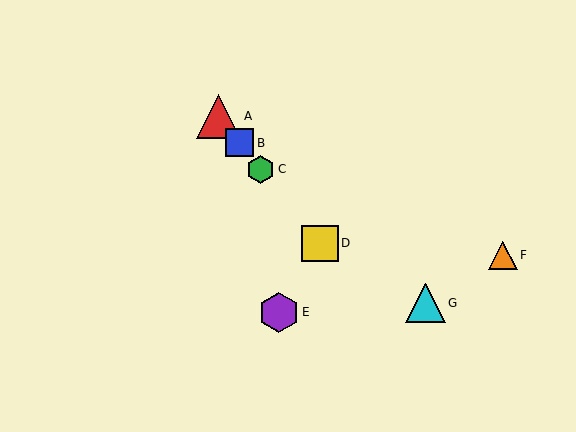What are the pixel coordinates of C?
Object C is at (261, 169).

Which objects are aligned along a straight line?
Objects A, B, C, D are aligned along a straight line.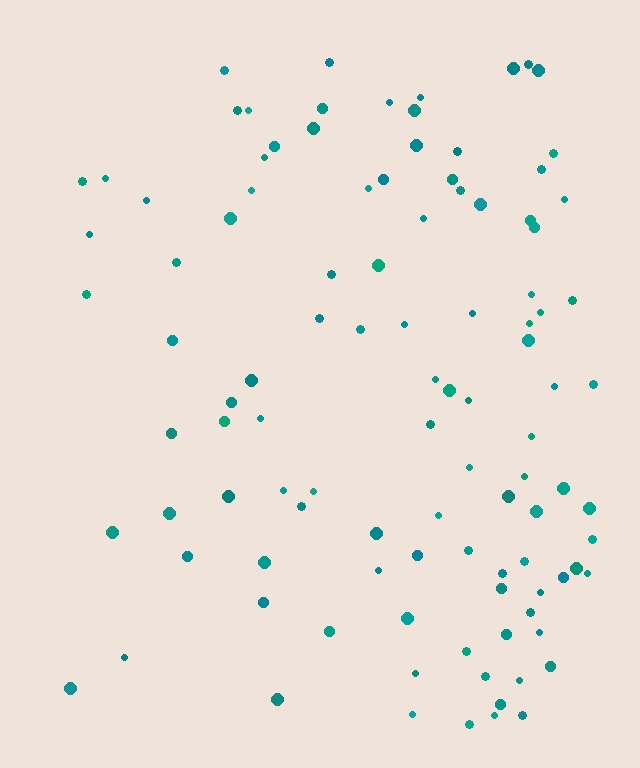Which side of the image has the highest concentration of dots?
The right.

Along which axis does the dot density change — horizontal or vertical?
Horizontal.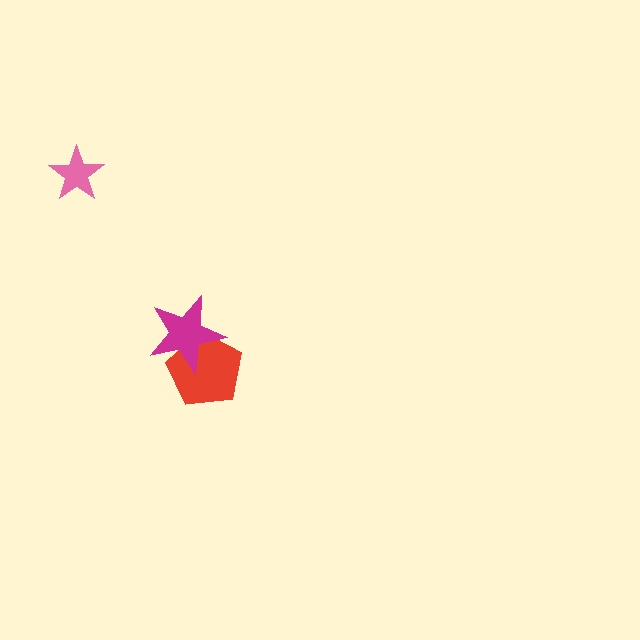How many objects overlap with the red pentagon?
1 object overlaps with the red pentagon.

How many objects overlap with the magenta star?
1 object overlaps with the magenta star.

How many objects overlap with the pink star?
0 objects overlap with the pink star.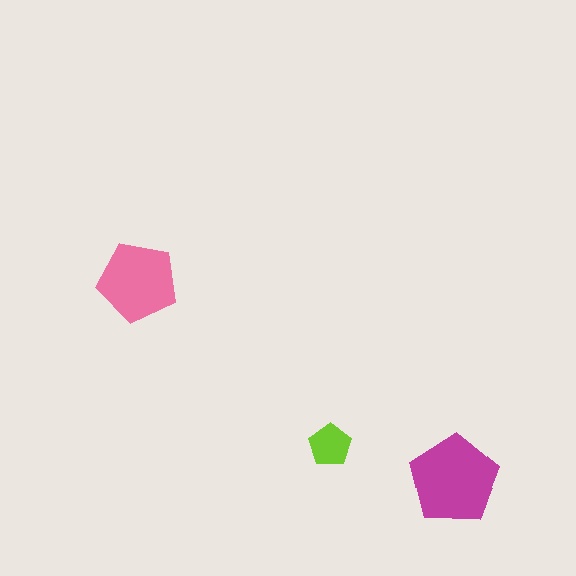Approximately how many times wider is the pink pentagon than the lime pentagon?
About 2 times wider.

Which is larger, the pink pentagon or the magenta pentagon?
The magenta one.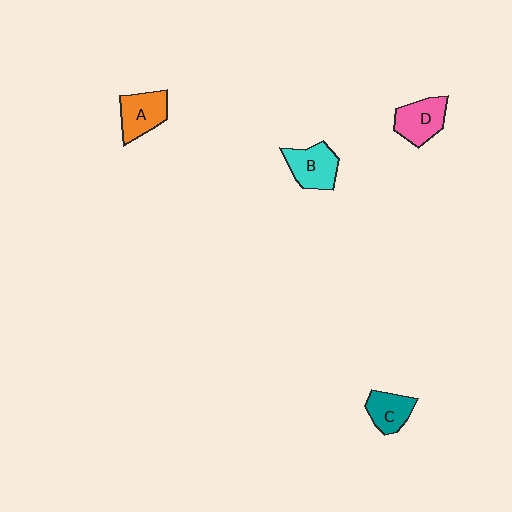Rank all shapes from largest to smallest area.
From largest to smallest: B (cyan), D (pink), A (orange), C (teal).